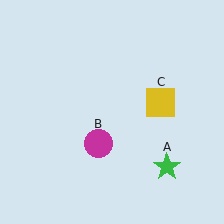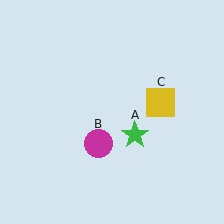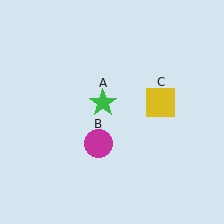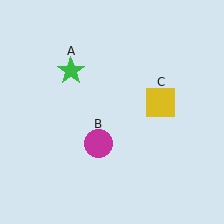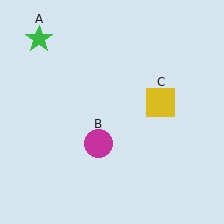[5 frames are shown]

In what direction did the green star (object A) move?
The green star (object A) moved up and to the left.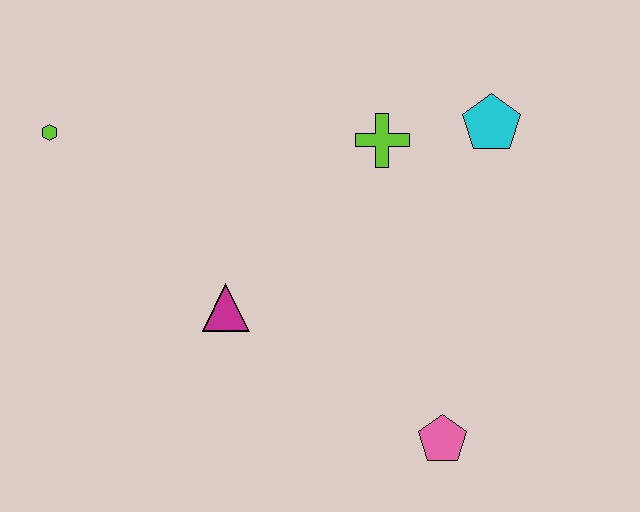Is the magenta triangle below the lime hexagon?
Yes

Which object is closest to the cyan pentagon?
The lime cross is closest to the cyan pentagon.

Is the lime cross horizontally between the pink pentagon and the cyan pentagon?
No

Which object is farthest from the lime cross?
The lime hexagon is farthest from the lime cross.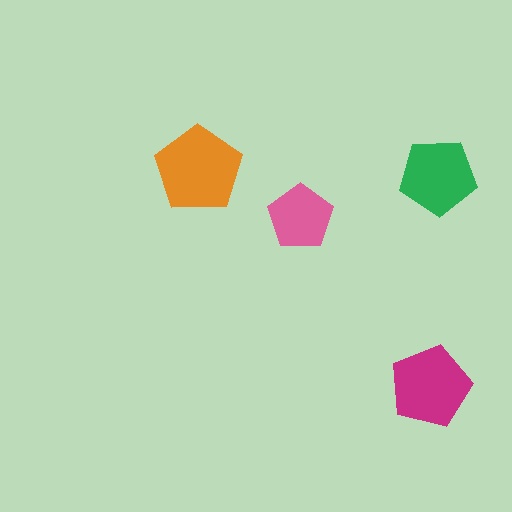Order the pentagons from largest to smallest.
the orange one, the magenta one, the green one, the pink one.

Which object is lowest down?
The magenta pentagon is bottommost.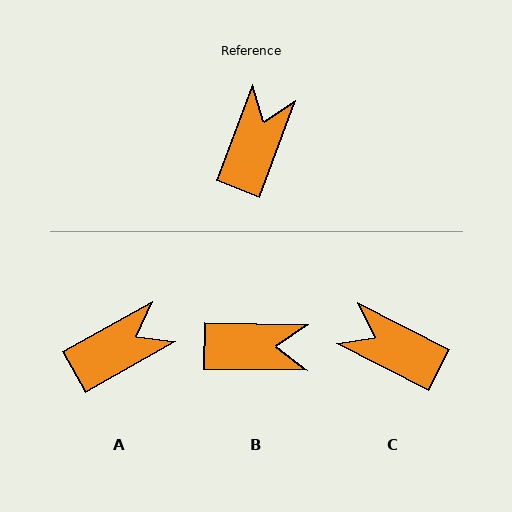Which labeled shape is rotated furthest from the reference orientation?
C, about 83 degrees away.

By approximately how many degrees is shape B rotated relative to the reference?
Approximately 70 degrees clockwise.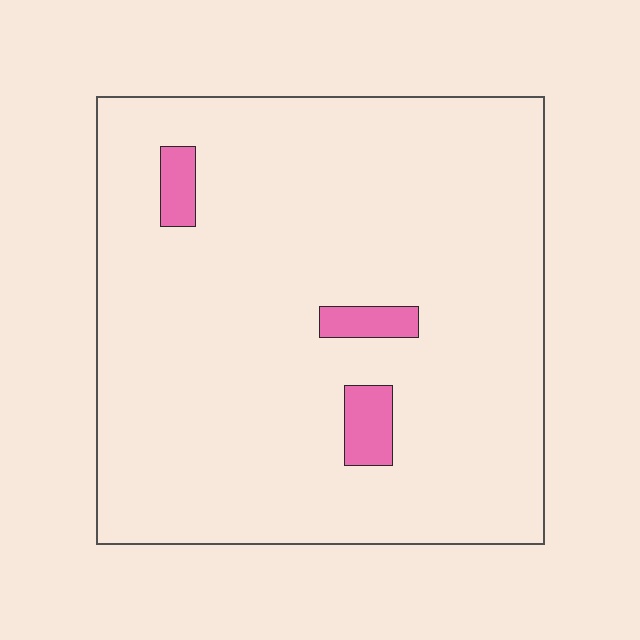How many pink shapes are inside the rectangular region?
3.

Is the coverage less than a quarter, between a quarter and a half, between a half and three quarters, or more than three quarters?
Less than a quarter.